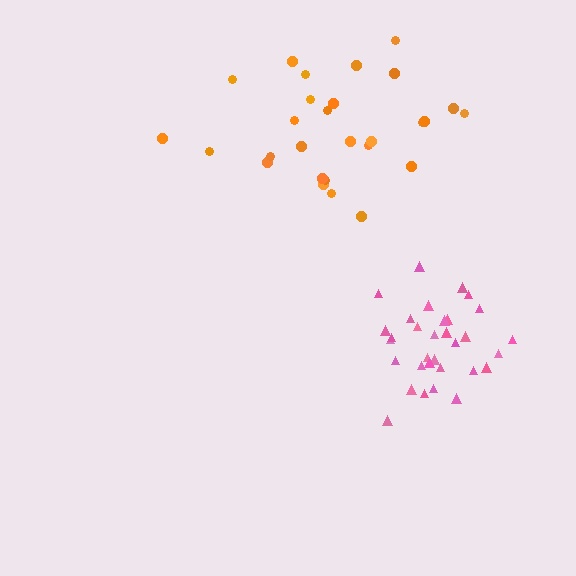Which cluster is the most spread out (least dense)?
Orange.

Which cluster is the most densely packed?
Pink.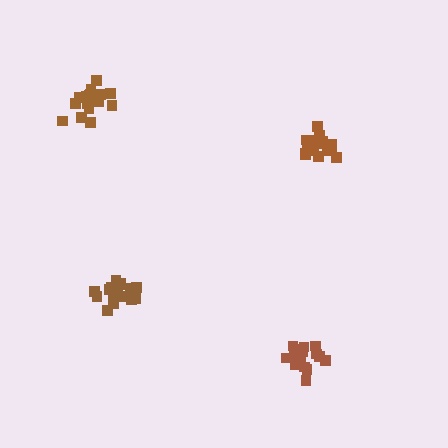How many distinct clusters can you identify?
There are 4 distinct clusters.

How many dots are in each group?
Group 1: 19 dots, Group 2: 20 dots, Group 3: 19 dots, Group 4: 19 dots (77 total).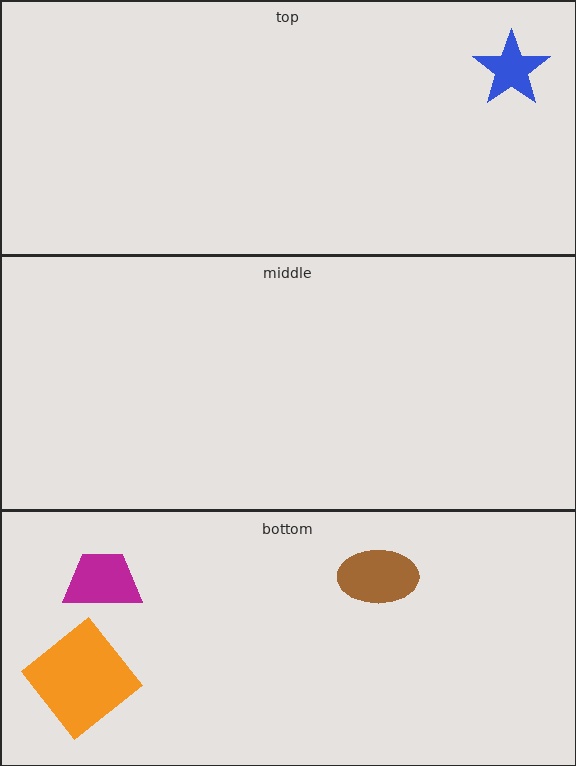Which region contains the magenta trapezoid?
The bottom region.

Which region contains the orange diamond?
The bottom region.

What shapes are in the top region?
The blue star.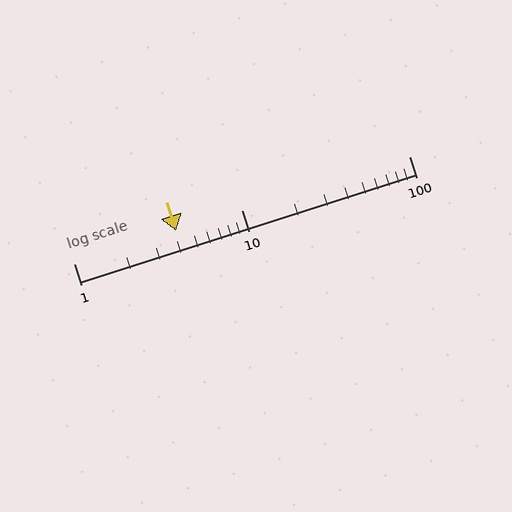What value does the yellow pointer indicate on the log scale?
The pointer indicates approximately 4.1.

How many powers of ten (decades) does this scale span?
The scale spans 2 decades, from 1 to 100.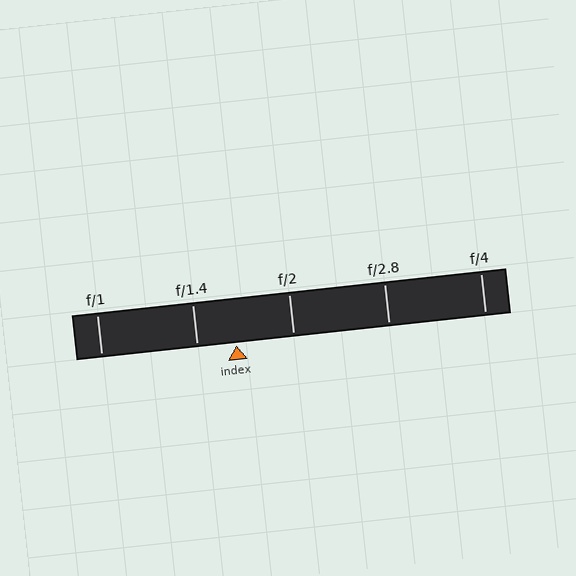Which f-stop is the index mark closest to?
The index mark is closest to f/1.4.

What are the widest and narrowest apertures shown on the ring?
The widest aperture shown is f/1 and the narrowest is f/4.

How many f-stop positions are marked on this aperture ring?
There are 5 f-stop positions marked.